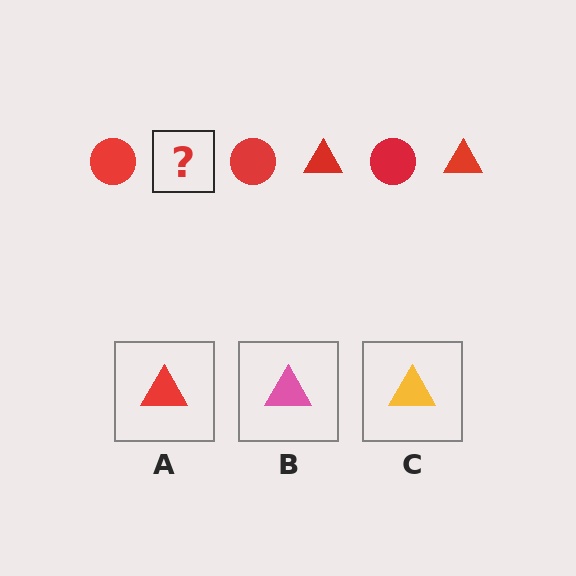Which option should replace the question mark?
Option A.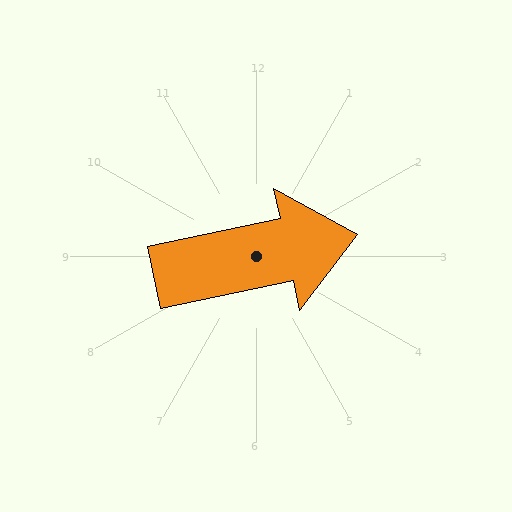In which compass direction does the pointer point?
East.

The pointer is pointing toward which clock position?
Roughly 3 o'clock.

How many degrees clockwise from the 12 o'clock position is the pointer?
Approximately 78 degrees.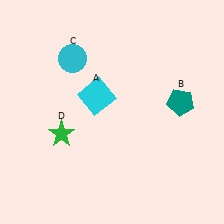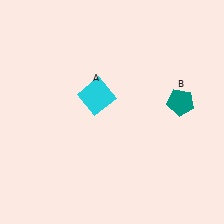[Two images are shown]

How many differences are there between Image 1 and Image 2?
There are 2 differences between the two images.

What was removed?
The green star (D), the cyan circle (C) were removed in Image 2.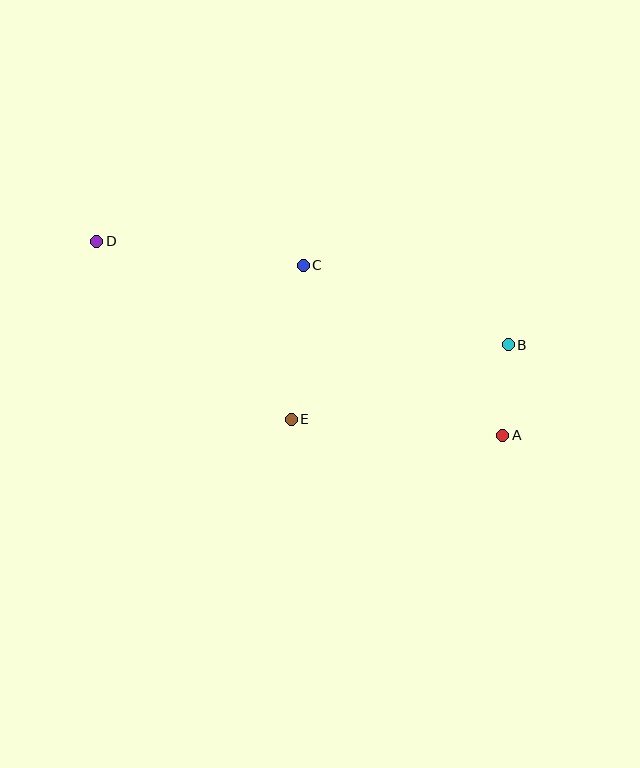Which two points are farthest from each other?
Points A and D are farthest from each other.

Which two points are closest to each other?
Points A and B are closest to each other.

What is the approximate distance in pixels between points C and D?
The distance between C and D is approximately 208 pixels.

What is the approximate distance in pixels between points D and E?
The distance between D and E is approximately 264 pixels.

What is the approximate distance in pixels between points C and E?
The distance between C and E is approximately 155 pixels.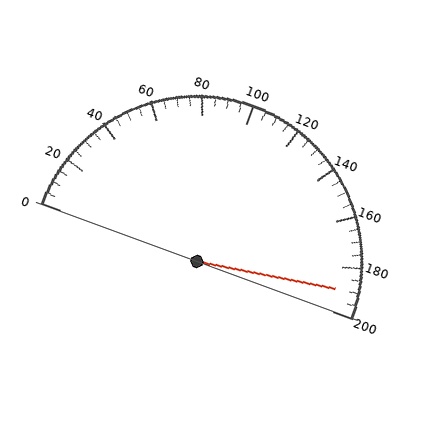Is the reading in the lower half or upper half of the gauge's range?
The reading is in the upper half of the range (0 to 200).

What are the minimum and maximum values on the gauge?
The gauge ranges from 0 to 200.